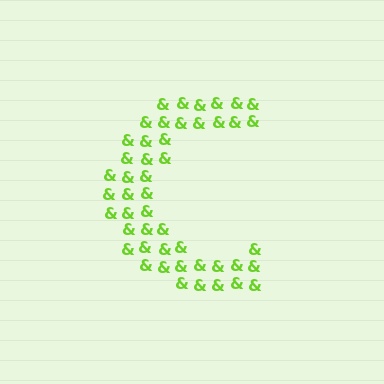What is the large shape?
The large shape is the letter C.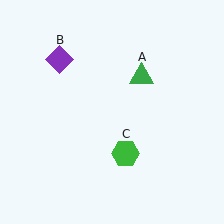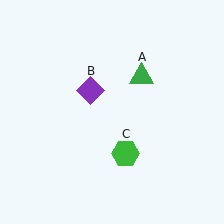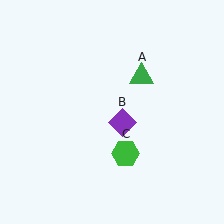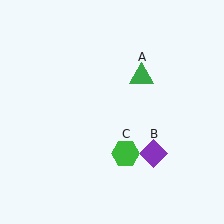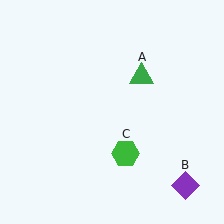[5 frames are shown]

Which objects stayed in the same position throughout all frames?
Green triangle (object A) and green hexagon (object C) remained stationary.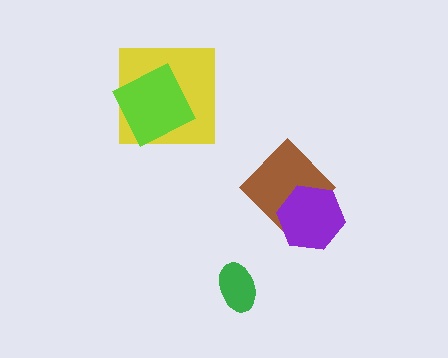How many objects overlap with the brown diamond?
1 object overlaps with the brown diamond.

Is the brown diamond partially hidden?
Yes, it is partially covered by another shape.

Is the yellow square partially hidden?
Yes, it is partially covered by another shape.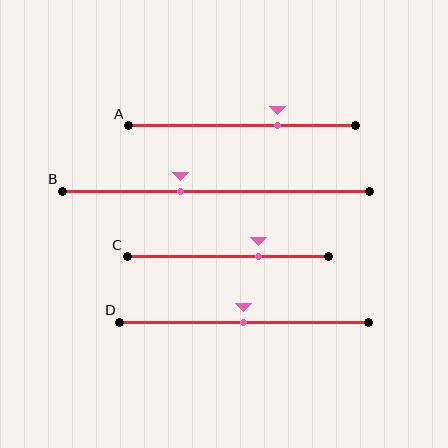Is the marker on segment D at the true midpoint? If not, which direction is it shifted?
Yes, the marker on segment D is at the true midpoint.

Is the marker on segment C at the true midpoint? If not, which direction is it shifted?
No, the marker on segment C is shifted to the right by about 15% of the segment length.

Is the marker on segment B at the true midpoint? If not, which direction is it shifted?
No, the marker on segment B is shifted to the left by about 12% of the segment length.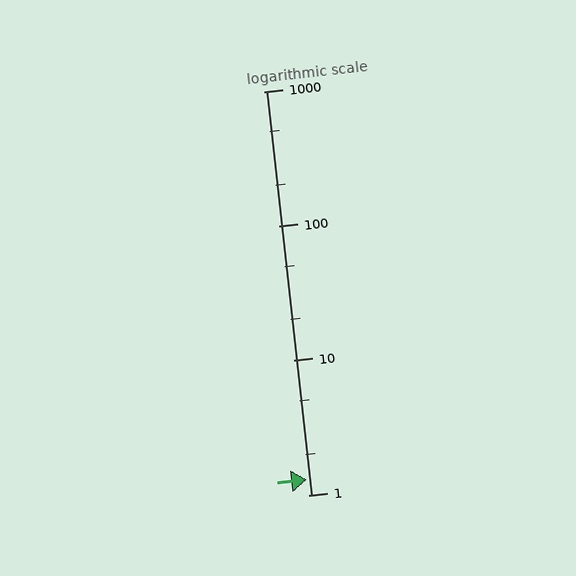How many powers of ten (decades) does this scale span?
The scale spans 3 decades, from 1 to 1000.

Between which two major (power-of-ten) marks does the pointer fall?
The pointer is between 1 and 10.